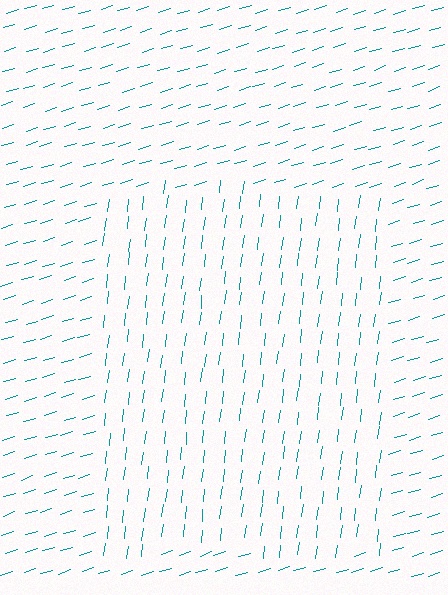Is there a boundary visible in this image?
Yes, there is a texture boundary formed by a change in line orientation.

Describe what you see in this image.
The image is filled with small teal line segments. A rectangle region in the image has lines oriented differently from the surrounding lines, creating a visible texture boundary.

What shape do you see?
I see a rectangle.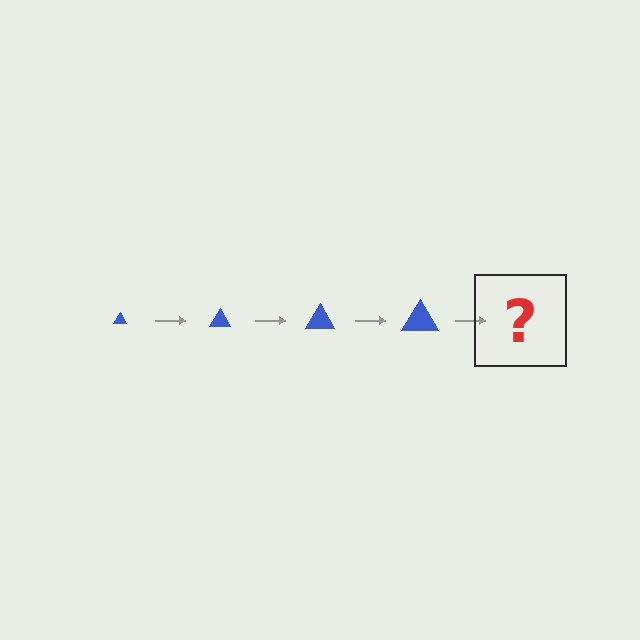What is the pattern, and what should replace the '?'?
The pattern is that the triangle gets progressively larger each step. The '?' should be a blue triangle, larger than the previous one.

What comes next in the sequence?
The next element should be a blue triangle, larger than the previous one.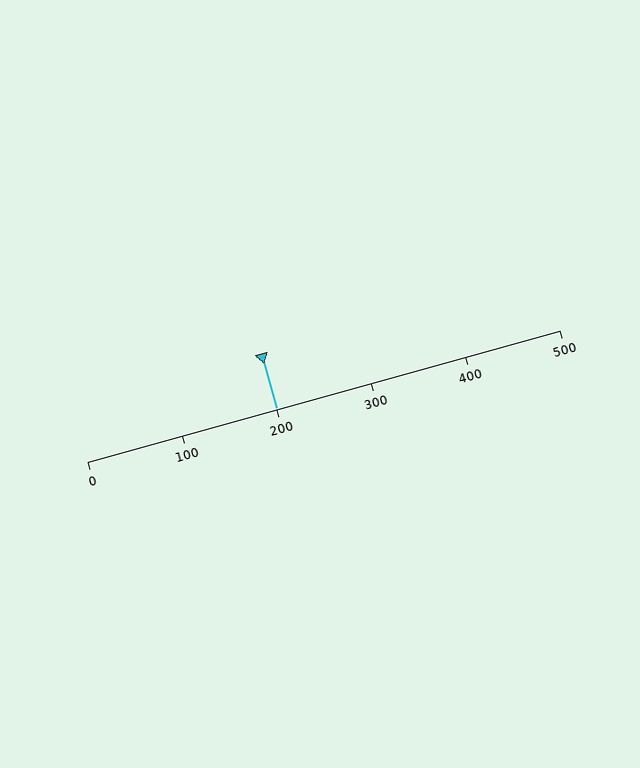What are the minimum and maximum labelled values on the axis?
The axis runs from 0 to 500.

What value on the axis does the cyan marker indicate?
The marker indicates approximately 200.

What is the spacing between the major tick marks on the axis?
The major ticks are spaced 100 apart.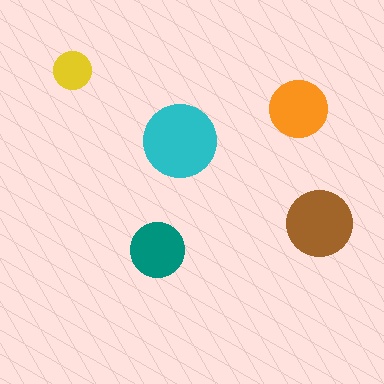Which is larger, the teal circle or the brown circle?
The brown one.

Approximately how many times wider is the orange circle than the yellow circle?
About 1.5 times wider.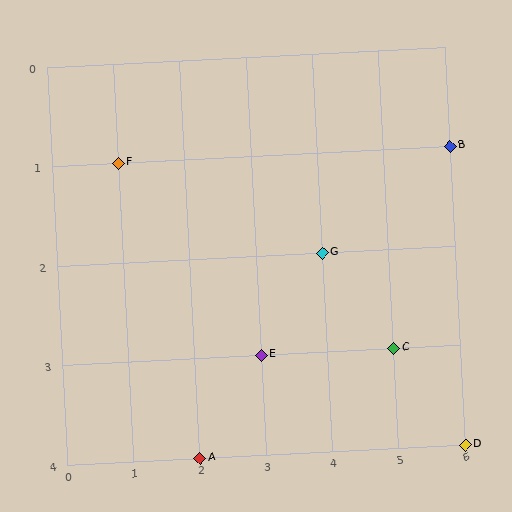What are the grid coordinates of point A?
Point A is at grid coordinates (2, 4).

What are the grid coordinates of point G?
Point G is at grid coordinates (4, 2).